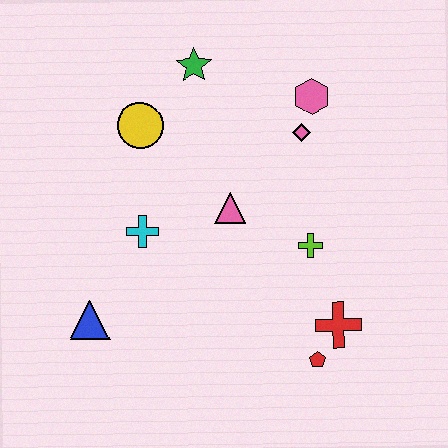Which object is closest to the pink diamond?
The pink hexagon is closest to the pink diamond.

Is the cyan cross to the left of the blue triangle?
No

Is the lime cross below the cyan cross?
Yes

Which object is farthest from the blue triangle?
The pink hexagon is farthest from the blue triangle.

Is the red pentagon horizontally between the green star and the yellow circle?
No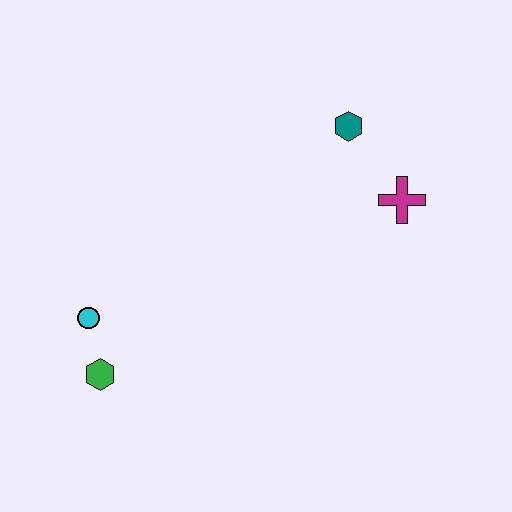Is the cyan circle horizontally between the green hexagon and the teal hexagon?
No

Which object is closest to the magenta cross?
The teal hexagon is closest to the magenta cross.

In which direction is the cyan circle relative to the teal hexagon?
The cyan circle is to the left of the teal hexagon.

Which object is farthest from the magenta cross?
The green hexagon is farthest from the magenta cross.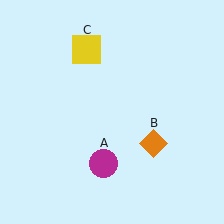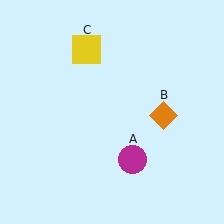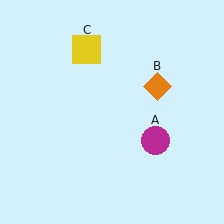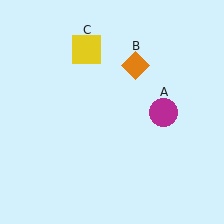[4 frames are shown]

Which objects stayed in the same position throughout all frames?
Yellow square (object C) remained stationary.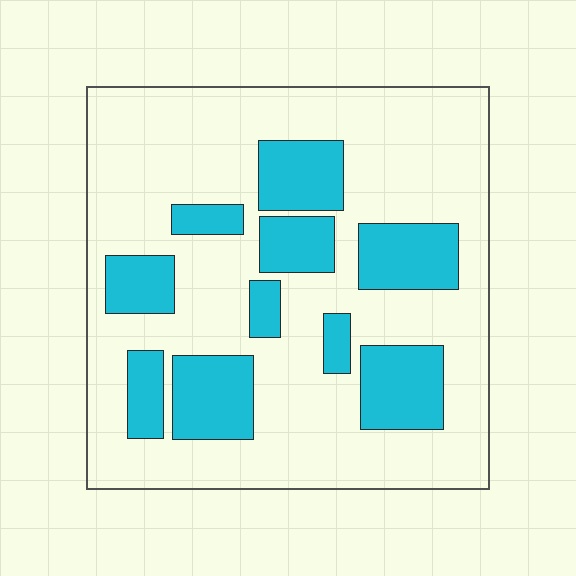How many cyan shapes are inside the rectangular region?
10.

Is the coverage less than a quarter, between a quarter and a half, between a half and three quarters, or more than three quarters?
Between a quarter and a half.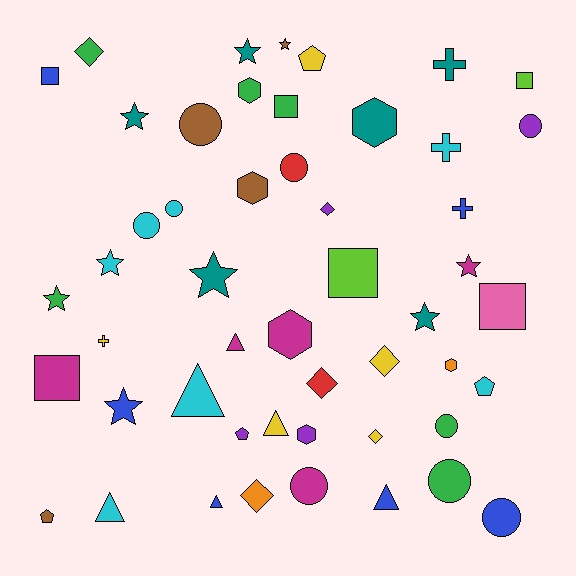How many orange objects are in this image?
There are 2 orange objects.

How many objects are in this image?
There are 50 objects.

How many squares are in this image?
There are 6 squares.